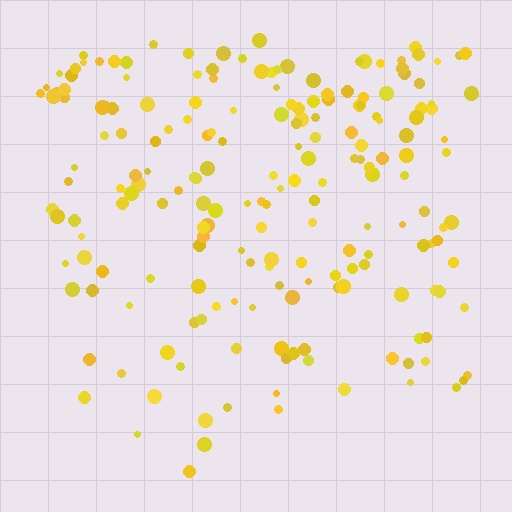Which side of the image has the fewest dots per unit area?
The bottom.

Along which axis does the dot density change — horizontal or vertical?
Vertical.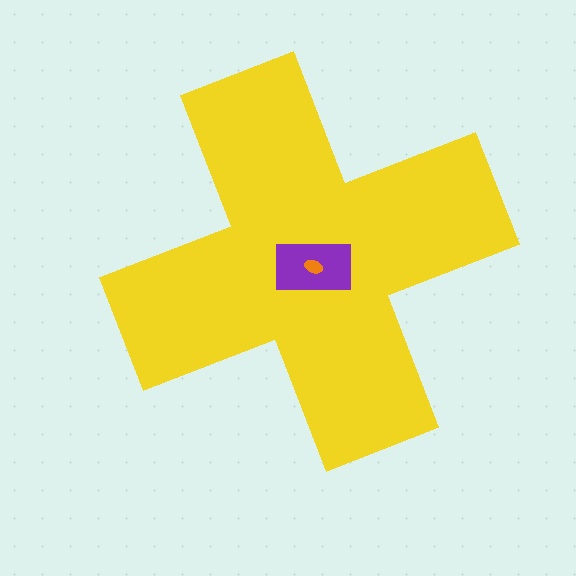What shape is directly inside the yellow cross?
The purple rectangle.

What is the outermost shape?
The yellow cross.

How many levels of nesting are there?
3.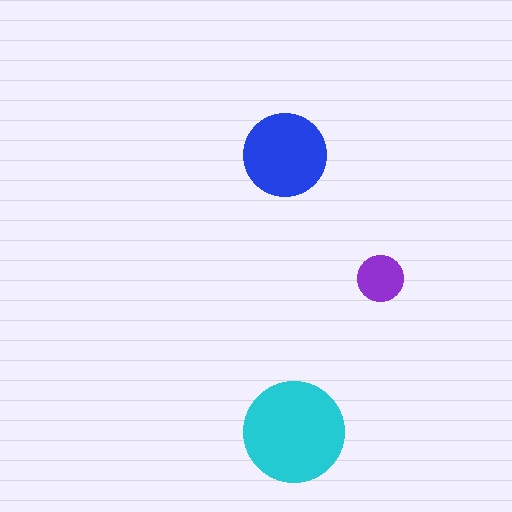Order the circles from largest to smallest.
the cyan one, the blue one, the purple one.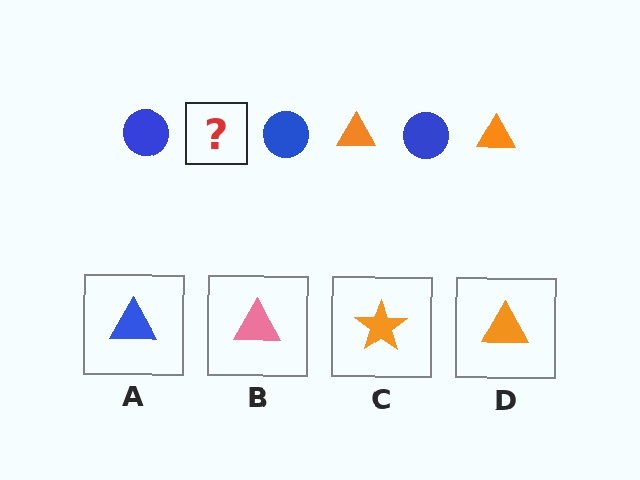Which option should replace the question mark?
Option D.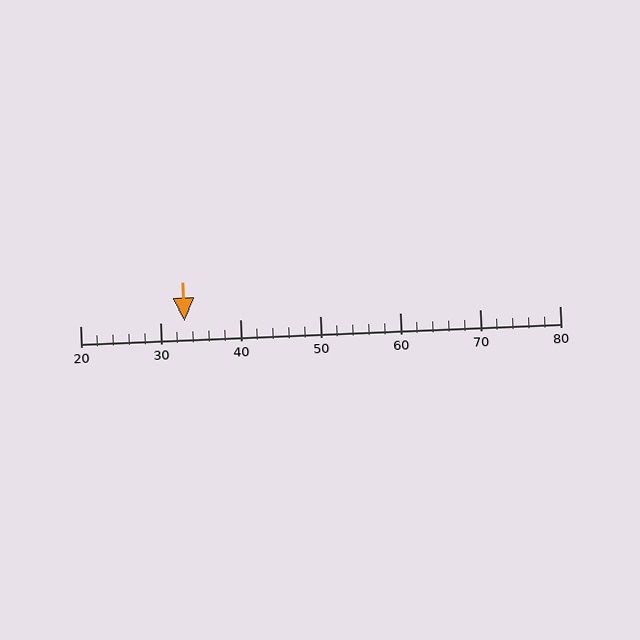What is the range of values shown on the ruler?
The ruler shows values from 20 to 80.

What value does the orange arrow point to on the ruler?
The orange arrow points to approximately 33.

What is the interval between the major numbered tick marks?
The major tick marks are spaced 10 units apart.